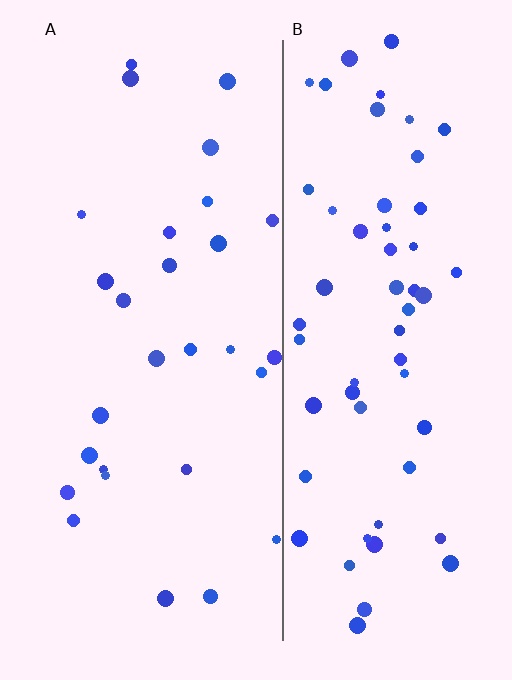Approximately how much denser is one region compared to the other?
Approximately 2.1× — region B over region A.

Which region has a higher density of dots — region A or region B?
B (the right).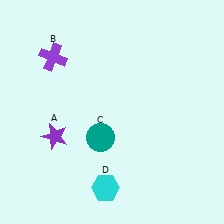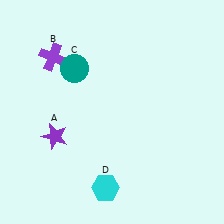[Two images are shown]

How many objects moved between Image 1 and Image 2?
1 object moved between the two images.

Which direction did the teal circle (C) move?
The teal circle (C) moved up.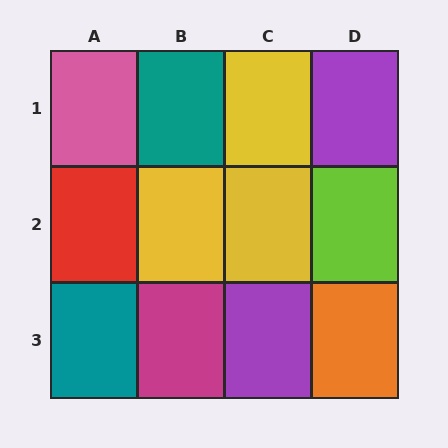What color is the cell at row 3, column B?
Magenta.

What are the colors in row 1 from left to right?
Pink, teal, yellow, purple.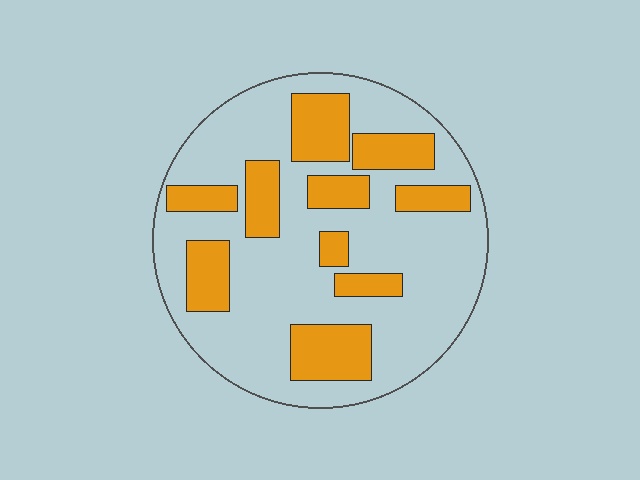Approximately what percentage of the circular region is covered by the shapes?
Approximately 30%.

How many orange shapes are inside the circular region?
10.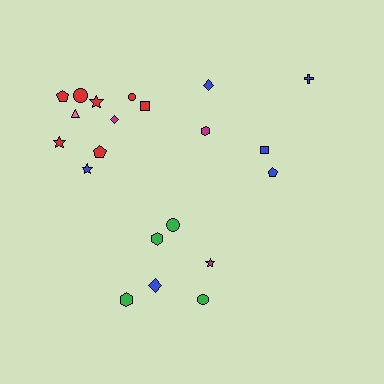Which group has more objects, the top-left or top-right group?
The top-left group.